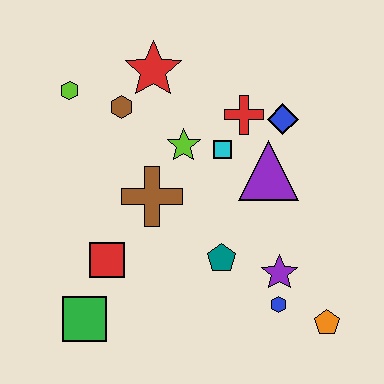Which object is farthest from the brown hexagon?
The orange pentagon is farthest from the brown hexagon.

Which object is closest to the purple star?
The blue hexagon is closest to the purple star.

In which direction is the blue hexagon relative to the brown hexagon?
The blue hexagon is below the brown hexagon.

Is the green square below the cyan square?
Yes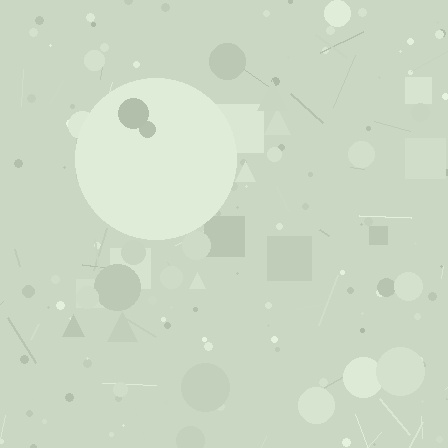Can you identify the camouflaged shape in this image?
The camouflaged shape is a circle.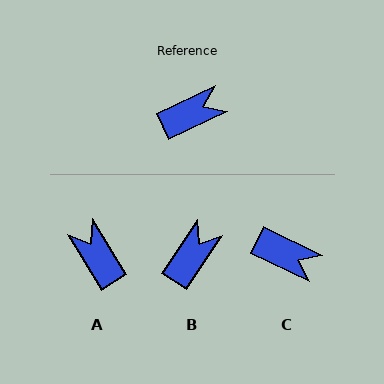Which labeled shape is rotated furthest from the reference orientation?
A, about 96 degrees away.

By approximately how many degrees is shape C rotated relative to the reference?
Approximately 51 degrees clockwise.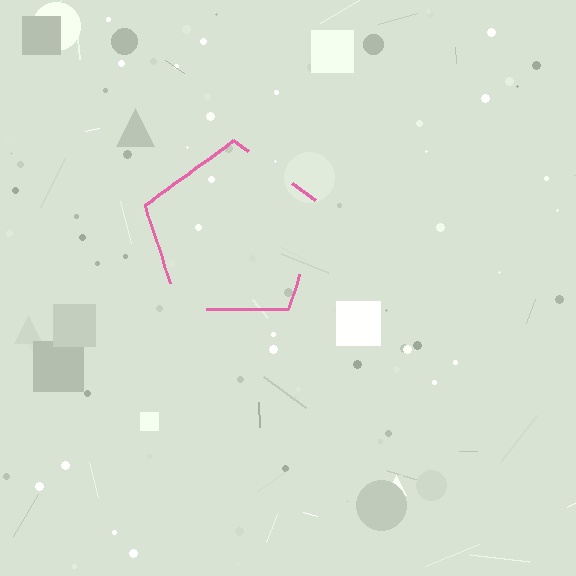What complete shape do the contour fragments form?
The contour fragments form a pentagon.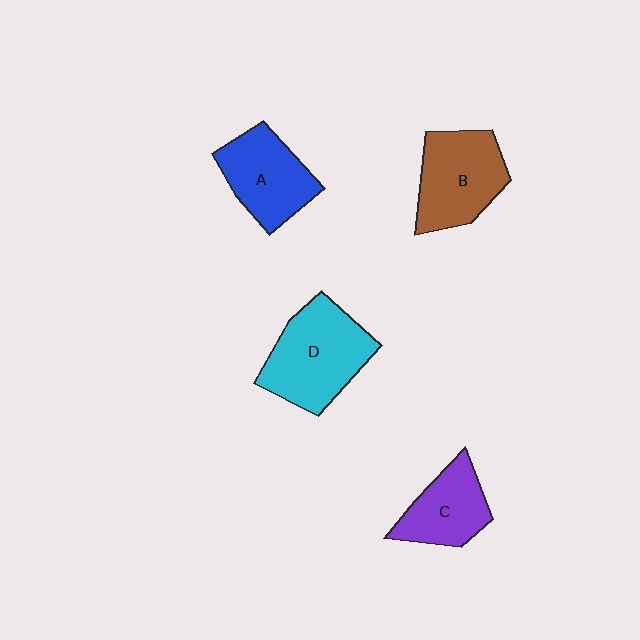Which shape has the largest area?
Shape D (cyan).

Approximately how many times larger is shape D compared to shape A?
Approximately 1.3 times.